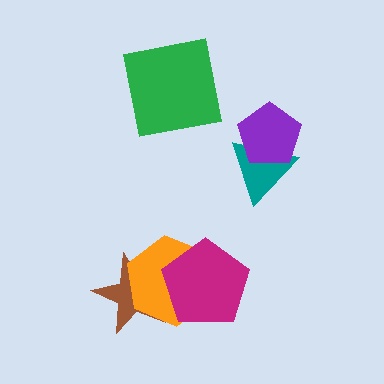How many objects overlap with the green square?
0 objects overlap with the green square.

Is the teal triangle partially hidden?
Yes, it is partially covered by another shape.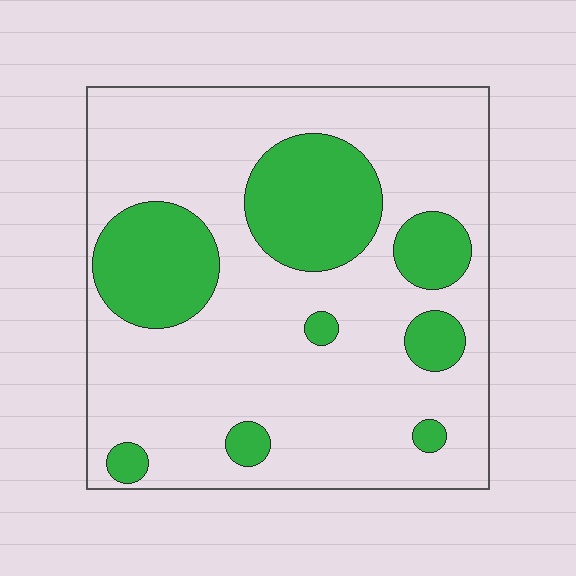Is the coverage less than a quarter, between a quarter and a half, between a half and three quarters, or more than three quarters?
Between a quarter and a half.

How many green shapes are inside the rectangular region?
8.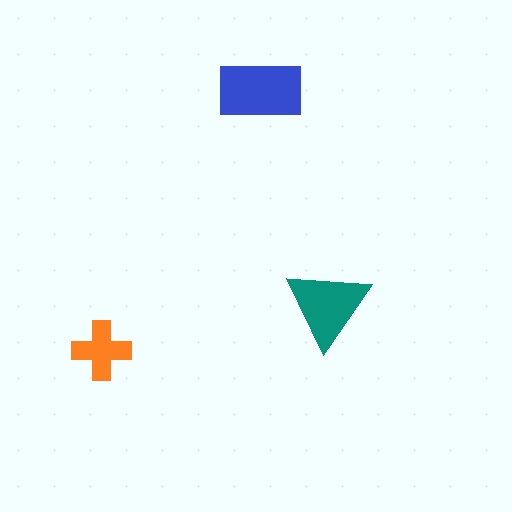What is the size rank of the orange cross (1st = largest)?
3rd.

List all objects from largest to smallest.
The blue rectangle, the teal triangle, the orange cross.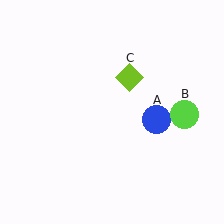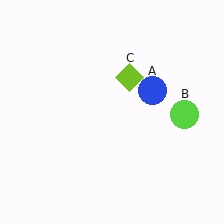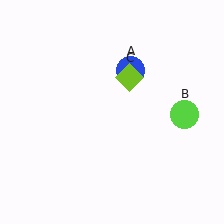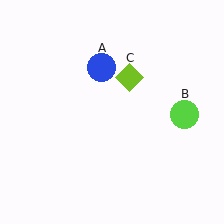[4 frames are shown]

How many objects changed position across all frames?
1 object changed position: blue circle (object A).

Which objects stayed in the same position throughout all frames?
Lime circle (object B) and lime diamond (object C) remained stationary.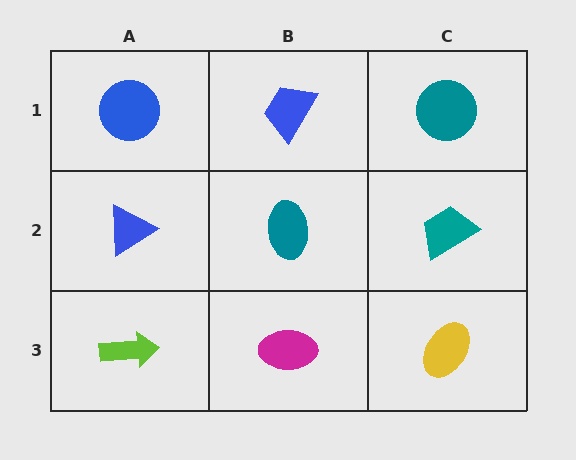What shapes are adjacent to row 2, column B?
A blue trapezoid (row 1, column B), a magenta ellipse (row 3, column B), a blue triangle (row 2, column A), a teal trapezoid (row 2, column C).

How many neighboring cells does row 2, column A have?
3.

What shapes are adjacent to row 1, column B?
A teal ellipse (row 2, column B), a blue circle (row 1, column A), a teal circle (row 1, column C).